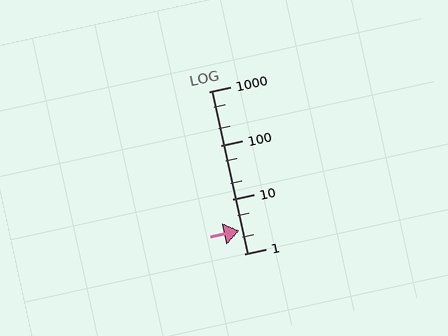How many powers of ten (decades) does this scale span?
The scale spans 3 decades, from 1 to 1000.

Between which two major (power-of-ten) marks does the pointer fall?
The pointer is between 1 and 10.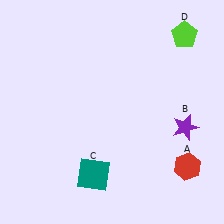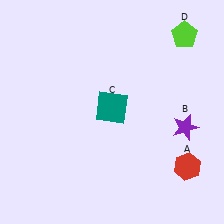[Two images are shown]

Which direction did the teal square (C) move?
The teal square (C) moved up.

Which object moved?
The teal square (C) moved up.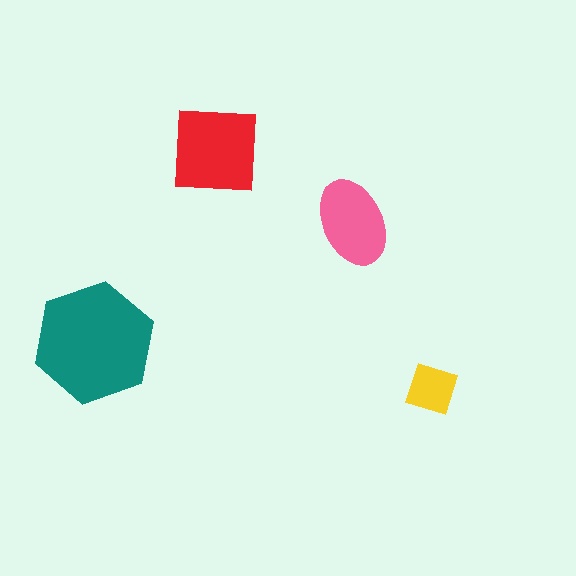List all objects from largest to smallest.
The teal hexagon, the red square, the pink ellipse, the yellow diamond.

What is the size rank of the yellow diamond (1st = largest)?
4th.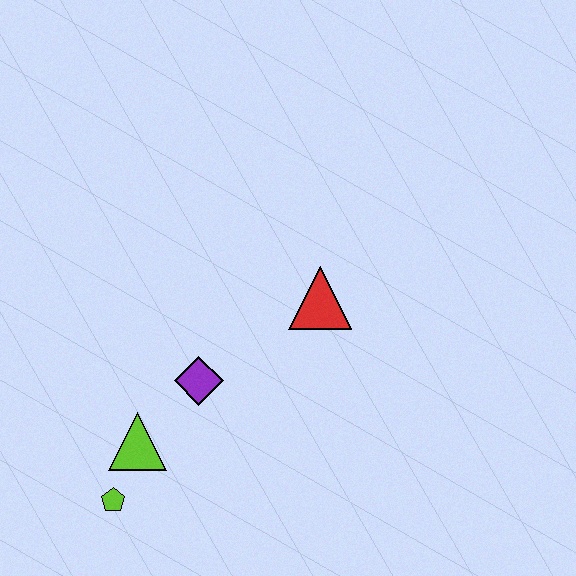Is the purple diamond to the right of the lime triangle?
Yes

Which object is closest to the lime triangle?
The lime pentagon is closest to the lime triangle.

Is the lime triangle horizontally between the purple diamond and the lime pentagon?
Yes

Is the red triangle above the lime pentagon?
Yes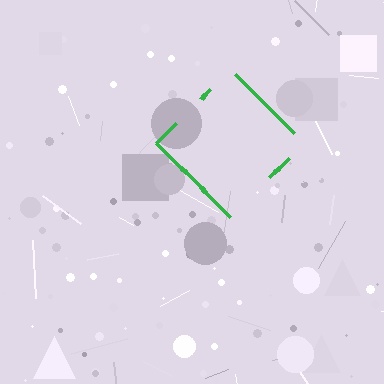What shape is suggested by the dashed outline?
The dashed outline suggests a diamond.